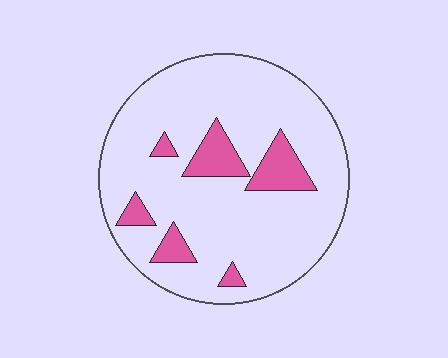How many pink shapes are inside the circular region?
6.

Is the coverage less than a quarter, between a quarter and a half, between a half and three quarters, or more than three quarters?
Less than a quarter.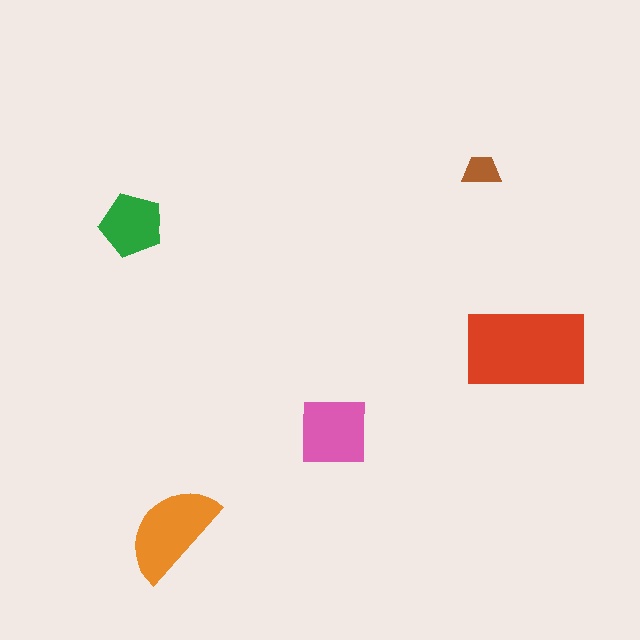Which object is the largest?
The red rectangle.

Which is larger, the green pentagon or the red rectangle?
The red rectangle.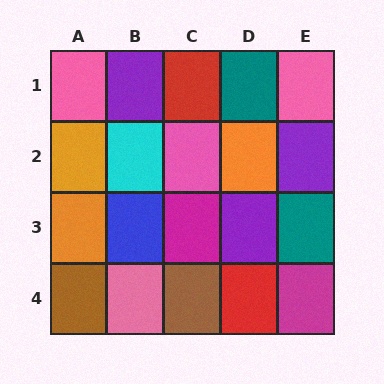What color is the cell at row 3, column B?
Blue.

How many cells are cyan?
1 cell is cyan.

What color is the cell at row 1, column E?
Pink.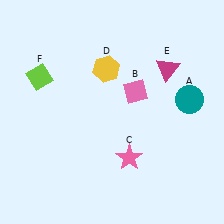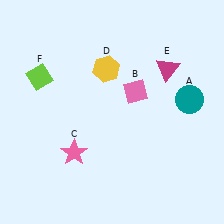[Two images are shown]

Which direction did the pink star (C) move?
The pink star (C) moved left.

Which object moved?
The pink star (C) moved left.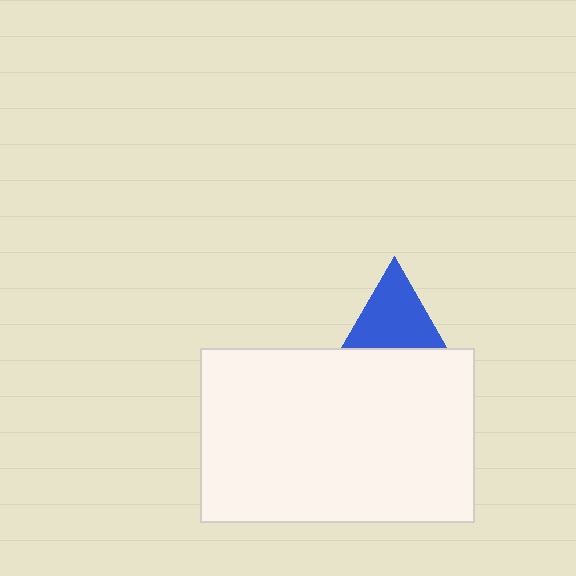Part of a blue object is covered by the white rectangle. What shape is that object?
It is a triangle.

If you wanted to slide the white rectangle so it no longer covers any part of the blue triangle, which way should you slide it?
Slide it down — that is the most direct way to separate the two shapes.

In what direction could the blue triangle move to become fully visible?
The blue triangle could move up. That would shift it out from behind the white rectangle entirely.